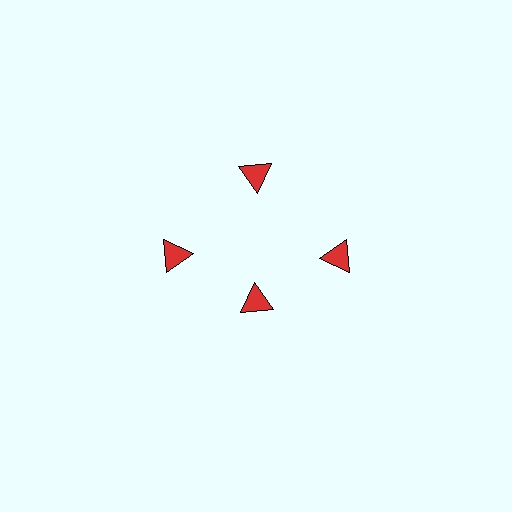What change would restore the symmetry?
The symmetry would be restored by moving it outward, back onto the ring so that all 4 triangles sit at equal angles and equal distance from the center.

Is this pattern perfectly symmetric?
No. The 4 red triangles are arranged in a ring, but one element near the 6 o'clock position is pulled inward toward the center, breaking the 4-fold rotational symmetry.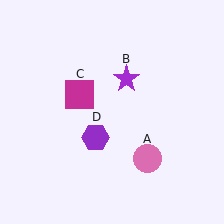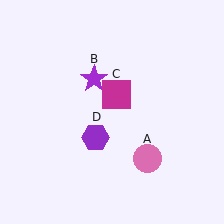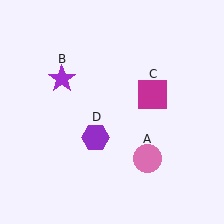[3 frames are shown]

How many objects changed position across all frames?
2 objects changed position: purple star (object B), magenta square (object C).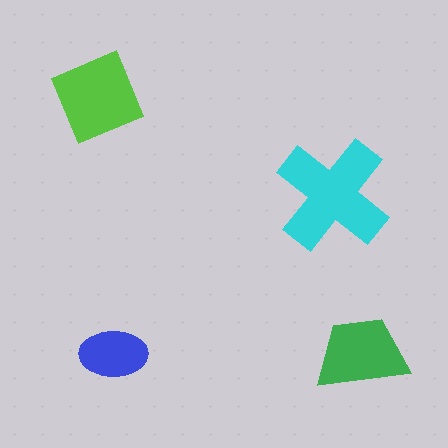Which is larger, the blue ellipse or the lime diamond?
The lime diamond.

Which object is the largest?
The cyan cross.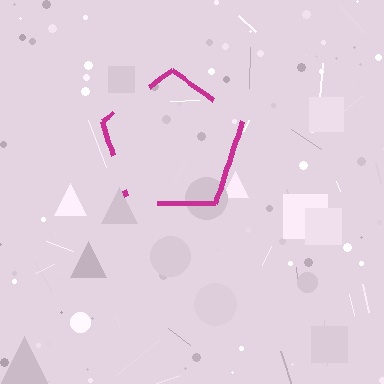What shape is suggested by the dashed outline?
The dashed outline suggests a pentagon.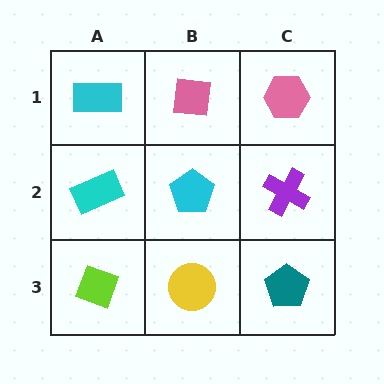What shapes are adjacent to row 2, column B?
A pink square (row 1, column B), a yellow circle (row 3, column B), a cyan rectangle (row 2, column A), a purple cross (row 2, column C).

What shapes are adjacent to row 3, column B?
A cyan pentagon (row 2, column B), a lime diamond (row 3, column A), a teal pentagon (row 3, column C).